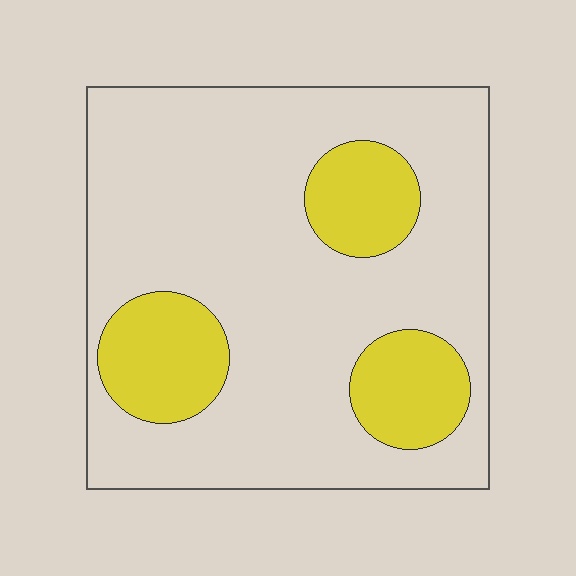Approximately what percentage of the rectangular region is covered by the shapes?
Approximately 20%.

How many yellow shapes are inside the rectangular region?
3.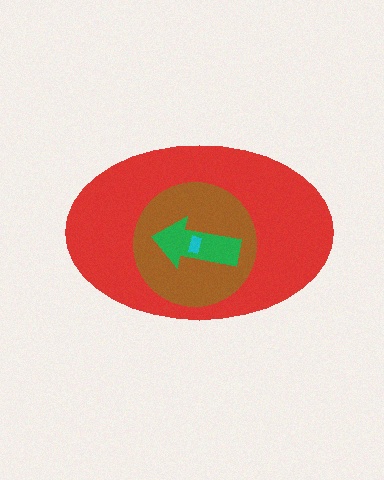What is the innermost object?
The cyan rectangle.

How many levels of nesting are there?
4.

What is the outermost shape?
The red ellipse.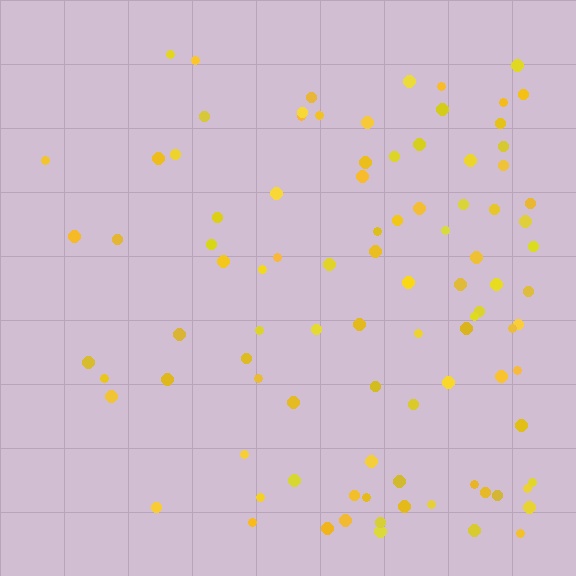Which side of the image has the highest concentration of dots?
The right.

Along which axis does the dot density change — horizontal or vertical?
Horizontal.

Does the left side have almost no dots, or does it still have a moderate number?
Still a moderate number, just noticeably fewer than the right.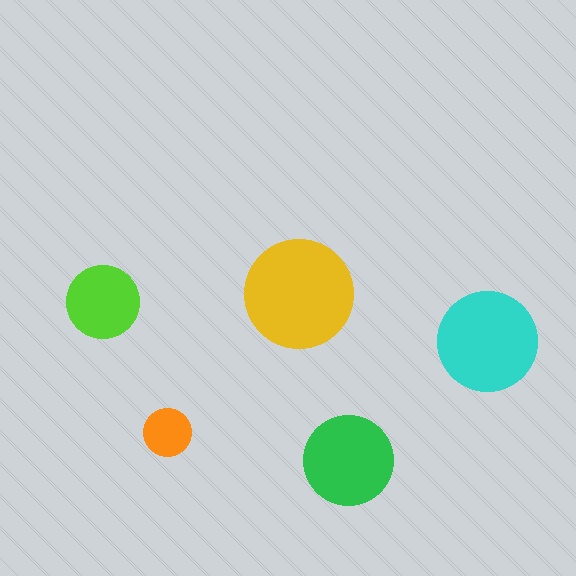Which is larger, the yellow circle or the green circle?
The yellow one.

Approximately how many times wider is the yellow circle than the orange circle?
About 2 times wider.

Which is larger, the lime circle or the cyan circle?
The cyan one.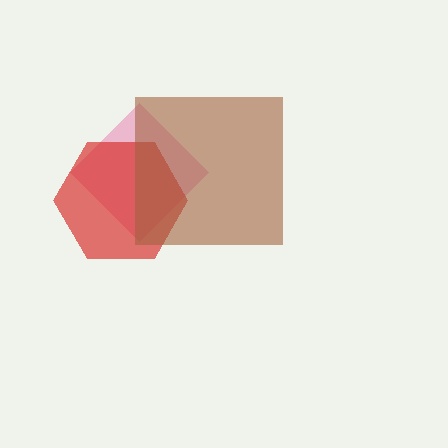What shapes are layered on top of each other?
The layered shapes are: a pink diamond, a red hexagon, a brown square.